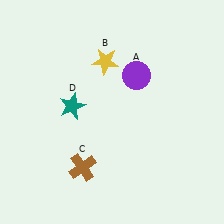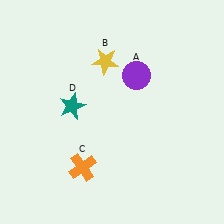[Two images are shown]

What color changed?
The cross (C) changed from brown in Image 1 to orange in Image 2.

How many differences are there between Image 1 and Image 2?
There is 1 difference between the two images.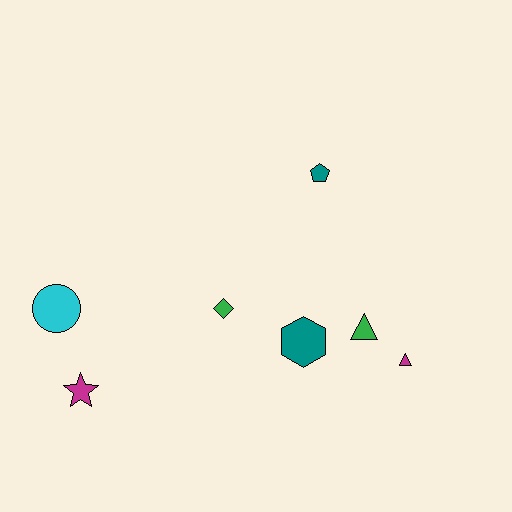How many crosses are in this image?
There are no crosses.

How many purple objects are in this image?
There are no purple objects.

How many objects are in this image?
There are 7 objects.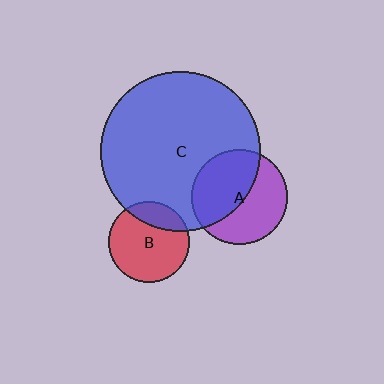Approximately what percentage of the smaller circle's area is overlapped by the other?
Approximately 20%.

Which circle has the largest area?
Circle C (blue).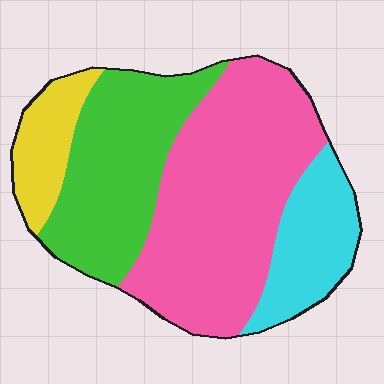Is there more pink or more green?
Pink.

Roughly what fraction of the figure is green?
Green takes up about one quarter (1/4) of the figure.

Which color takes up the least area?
Yellow, at roughly 10%.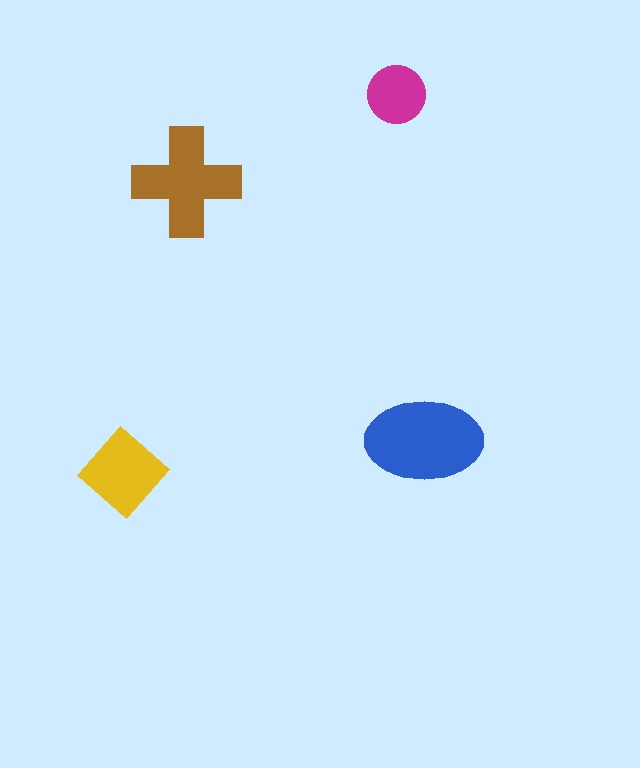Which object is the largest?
The blue ellipse.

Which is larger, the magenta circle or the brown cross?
The brown cross.